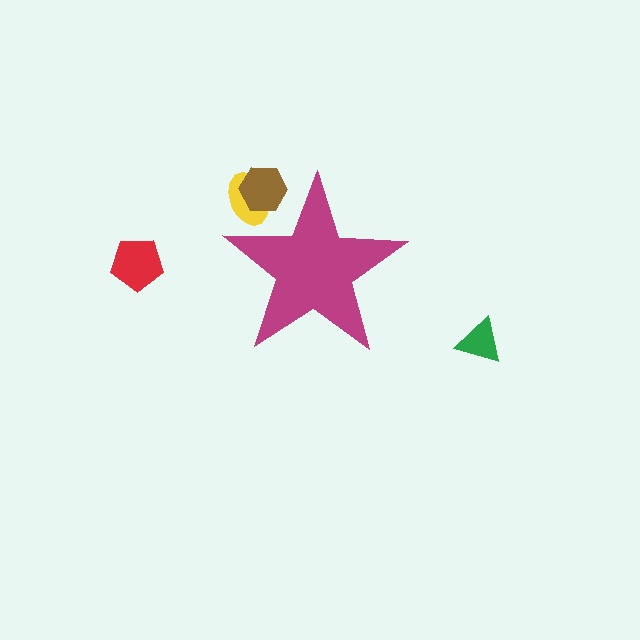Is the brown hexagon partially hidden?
Yes, the brown hexagon is partially hidden behind the magenta star.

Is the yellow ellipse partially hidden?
Yes, the yellow ellipse is partially hidden behind the magenta star.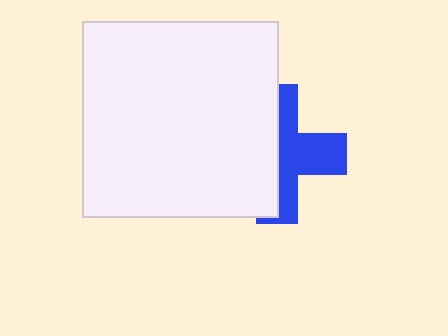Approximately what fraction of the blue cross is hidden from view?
Roughly 52% of the blue cross is hidden behind the white square.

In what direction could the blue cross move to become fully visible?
The blue cross could move right. That would shift it out from behind the white square entirely.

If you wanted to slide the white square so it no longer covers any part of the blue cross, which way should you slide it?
Slide it left — that is the most direct way to separate the two shapes.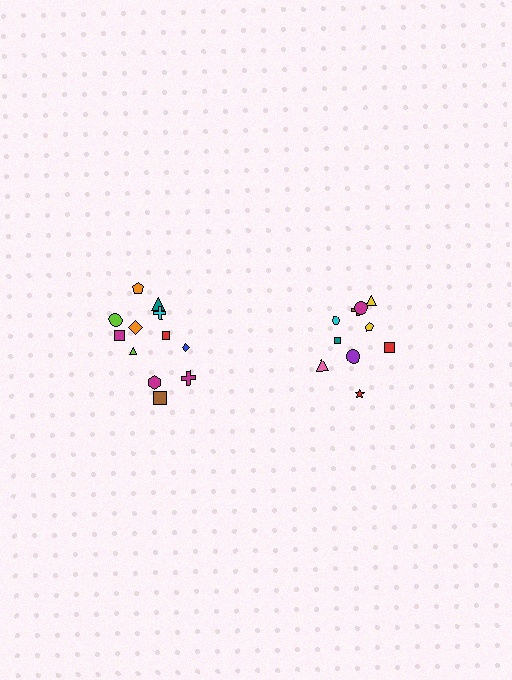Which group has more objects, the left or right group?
The left group.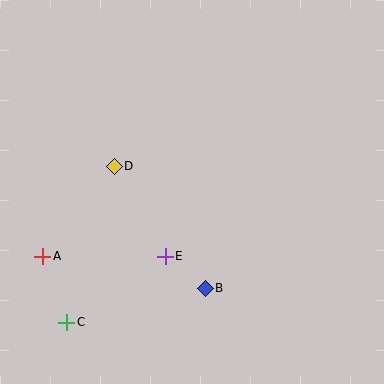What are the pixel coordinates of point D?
Point D is at (114, 166).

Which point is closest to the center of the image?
Point E at (165, 256) is closest to the center.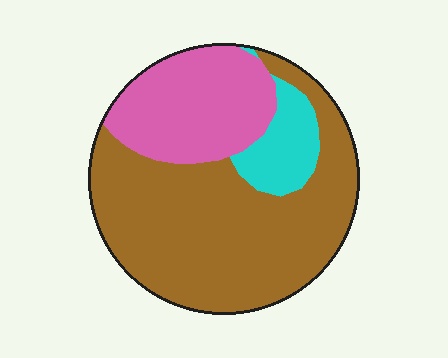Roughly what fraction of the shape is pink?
Pink takes up about one quarter (1/4) of the shape.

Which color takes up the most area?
Brown, at roughly 65%.